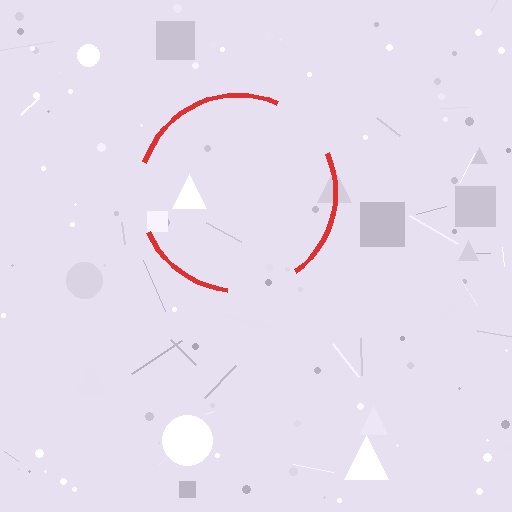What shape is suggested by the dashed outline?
The dashed outline suggests a circle.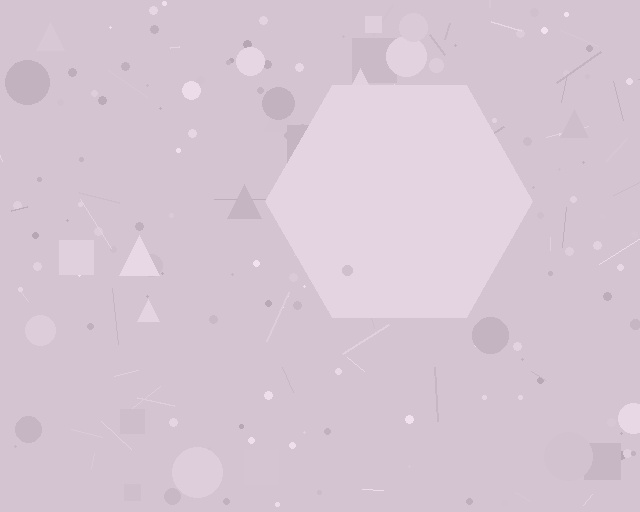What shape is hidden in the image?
A hexagon is hidden in the image.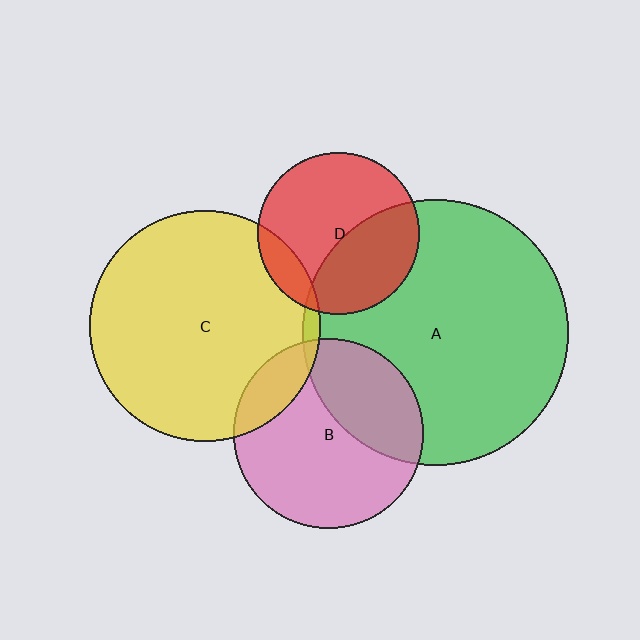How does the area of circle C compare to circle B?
Approximately 1.5 times.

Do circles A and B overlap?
Yes.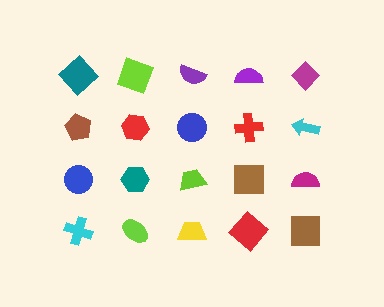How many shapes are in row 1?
5 shapes.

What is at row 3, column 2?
A teal hexagon.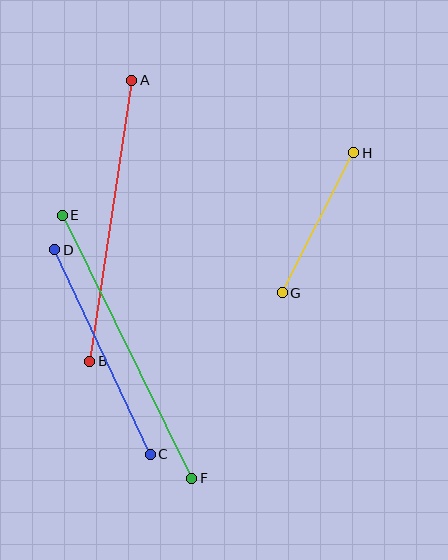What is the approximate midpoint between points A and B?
The midpoint is at approximately (111, 221) pixels.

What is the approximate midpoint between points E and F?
The midpoint is at approximately (127, 347) pixels.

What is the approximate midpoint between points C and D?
The midpoint is at approximately (102, 352) pixels.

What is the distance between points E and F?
The distance is approximately 293 pixels.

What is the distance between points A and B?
The distance is approximately 284 pixels.